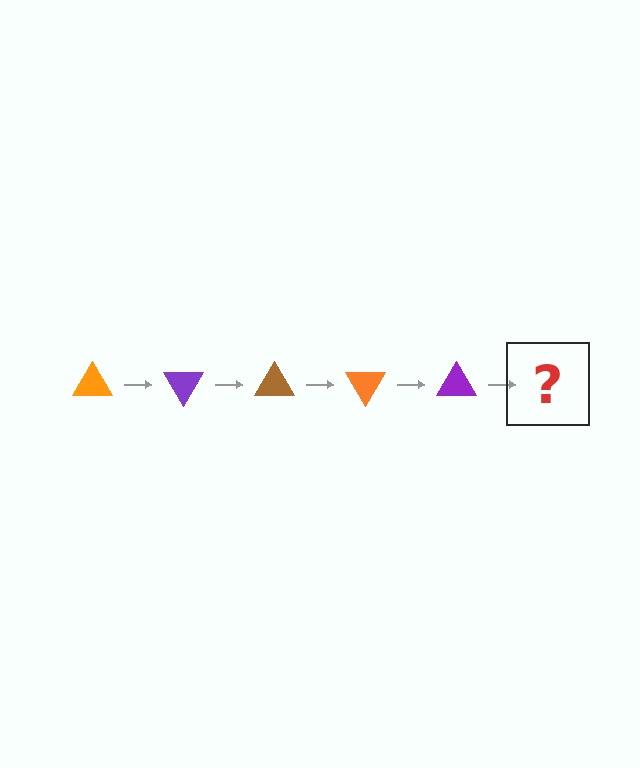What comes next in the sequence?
The next element should be a brown triangle, rotated 300 degrees from the start.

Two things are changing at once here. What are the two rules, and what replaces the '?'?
The two rules are that it rotates 60 degrees each step and the color cycles through orange, purple, and brown. The '?' should be a brown triangle, rotated 300 degrees from the start.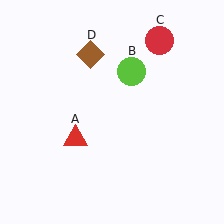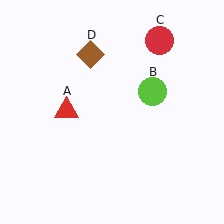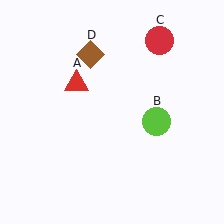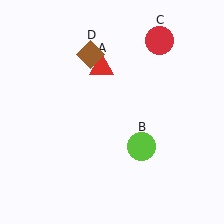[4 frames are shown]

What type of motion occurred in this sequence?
The red triangle (object A), lime circle (object B) rotated clockwise around the center of the scene.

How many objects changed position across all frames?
2 objects changed position: red triangle (object A), lime circle (object B).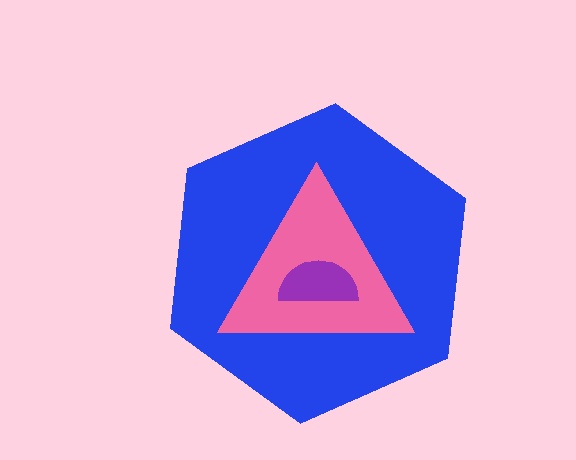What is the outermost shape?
The blue hexagon.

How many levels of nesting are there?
3.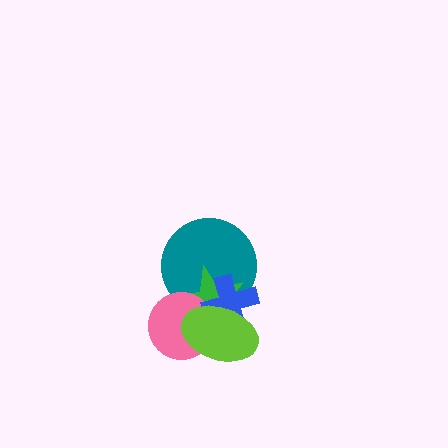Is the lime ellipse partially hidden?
No, no other shape covers it.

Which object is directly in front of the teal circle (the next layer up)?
The green star is directly in front of the teal circle.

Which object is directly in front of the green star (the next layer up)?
The pink circle is directly in front of the green star.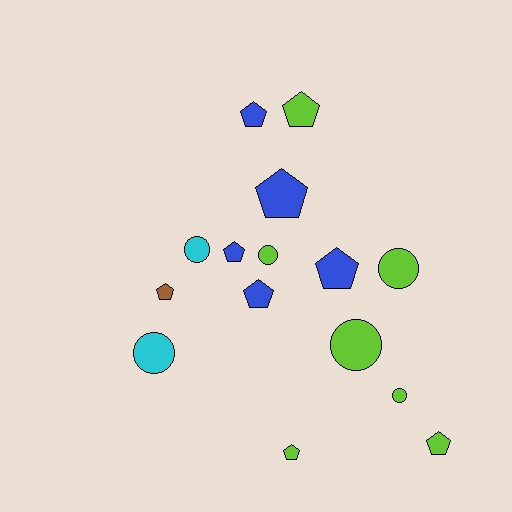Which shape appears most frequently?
Pentagon, with 9 objects.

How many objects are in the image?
There are 15 objects.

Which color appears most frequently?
Lime, with 7 objects.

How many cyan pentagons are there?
There are no cyan pentagons.